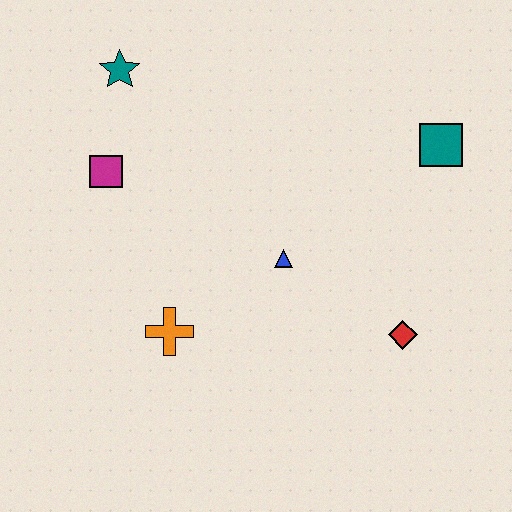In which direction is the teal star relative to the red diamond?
The teal star is to the left of the red diamond.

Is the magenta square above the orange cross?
Yes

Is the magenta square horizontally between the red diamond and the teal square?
No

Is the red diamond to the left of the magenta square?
No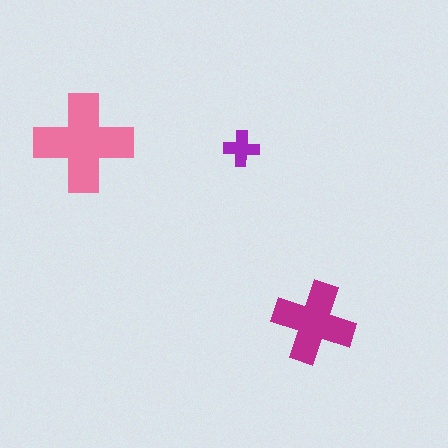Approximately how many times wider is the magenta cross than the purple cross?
About 2.5 times wider.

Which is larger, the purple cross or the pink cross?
The pink one.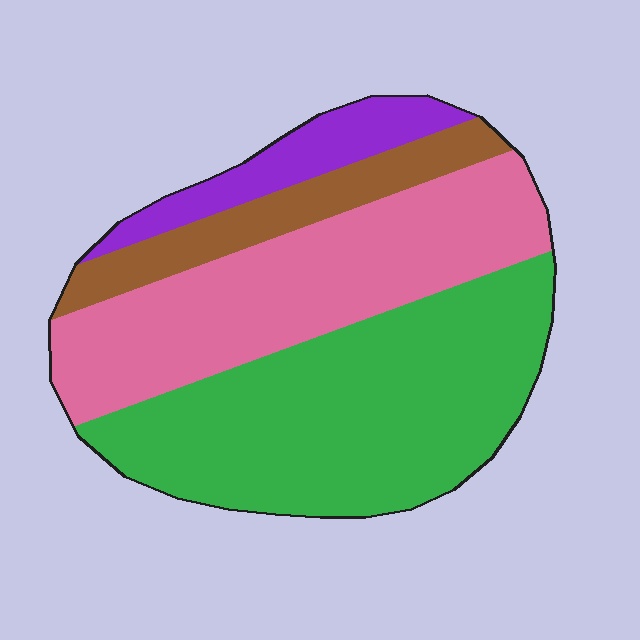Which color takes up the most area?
Green, at roughly 45%.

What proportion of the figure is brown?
Brown takes up about one eighth (1/8) of the figure.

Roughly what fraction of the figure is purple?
Purple covers 10% of the figure.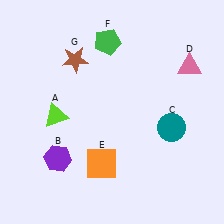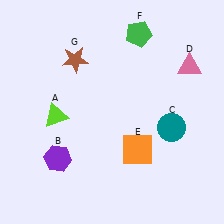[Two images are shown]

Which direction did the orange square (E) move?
The orange square (E) moved right.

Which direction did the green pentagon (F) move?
The green pentagon (F) moved right.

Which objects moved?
The objects that moved are: the orange square (E), the green pentagon (F).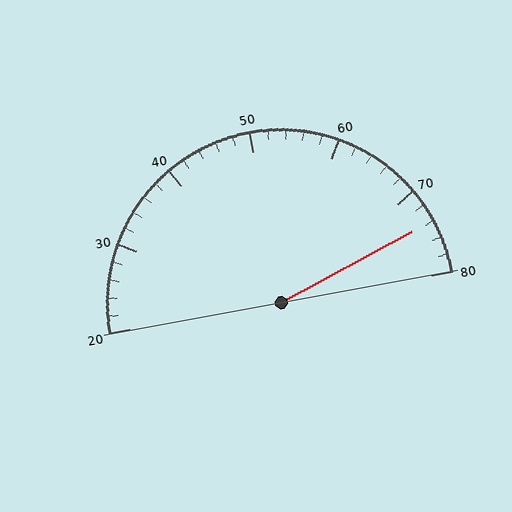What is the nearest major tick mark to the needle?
The nearest major tick mark is 70.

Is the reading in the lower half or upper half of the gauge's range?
The reading is in the upper half of the range (20 to 80).